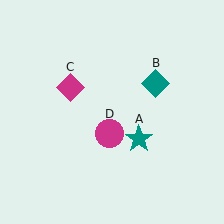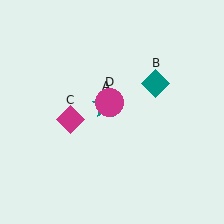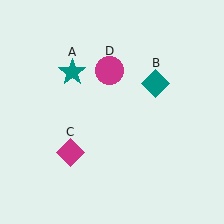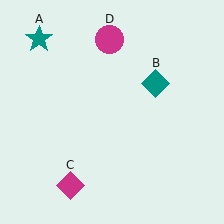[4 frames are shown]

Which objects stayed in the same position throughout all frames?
Teal diamond (object B) remained stationary.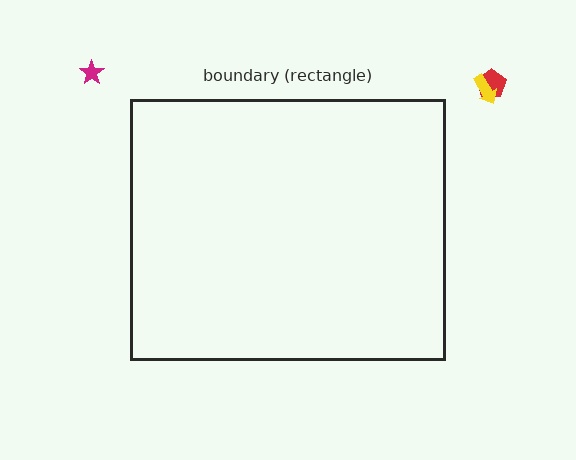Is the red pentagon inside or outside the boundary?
Outside.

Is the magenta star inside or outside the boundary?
Outside.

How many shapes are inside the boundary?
0 inside, 3 outside.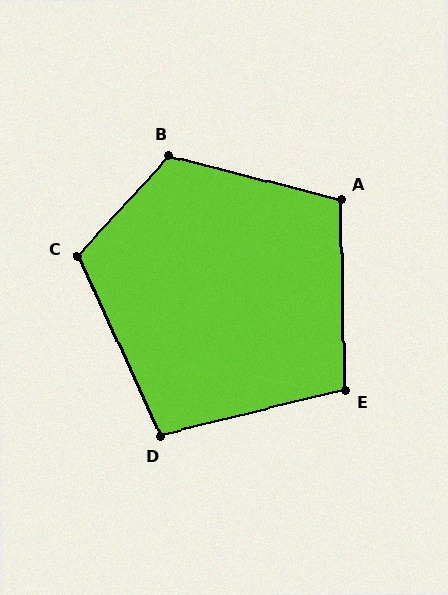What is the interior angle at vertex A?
Approximately 106 degrees (obtuse).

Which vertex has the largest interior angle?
B, at approximately 118 degrees.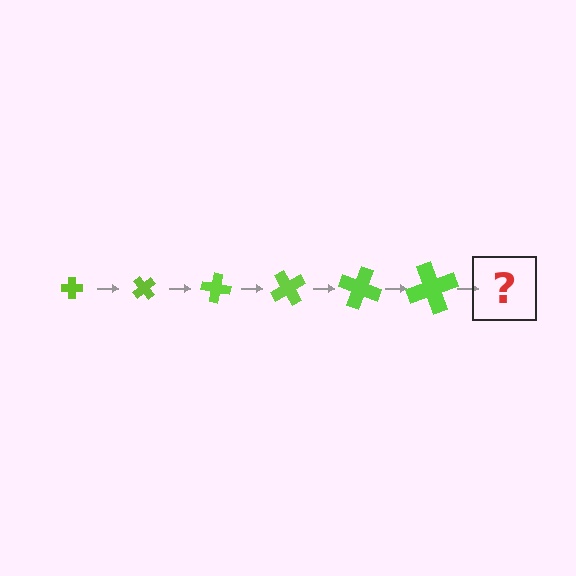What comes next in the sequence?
The next element should be a cross, larger than the previous one and rotated 300 degrees from the start.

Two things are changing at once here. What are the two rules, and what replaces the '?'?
The two rules are that the cross grows larger each step and it rotates 50 degrees each step. The '?' should be a cross, larger than the previous one and rotated 300 degrees from the start.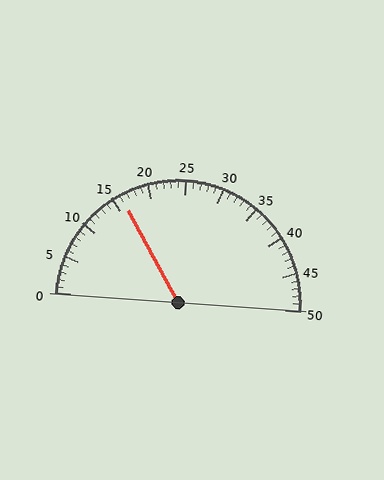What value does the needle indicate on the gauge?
The needle indicates approximately 16.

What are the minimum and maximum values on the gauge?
The gauge ranges from 0 to 50.